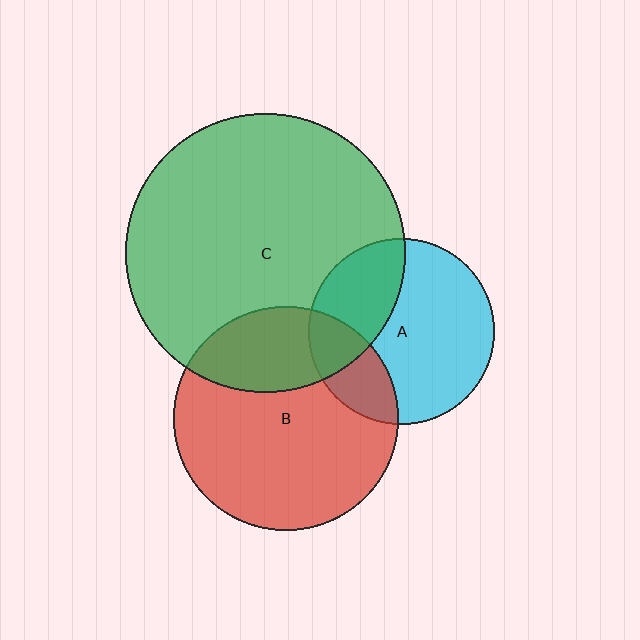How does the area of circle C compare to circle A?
Approximately 2.3 times.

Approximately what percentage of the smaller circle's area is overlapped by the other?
Approximately 30%.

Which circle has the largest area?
Circle C (green).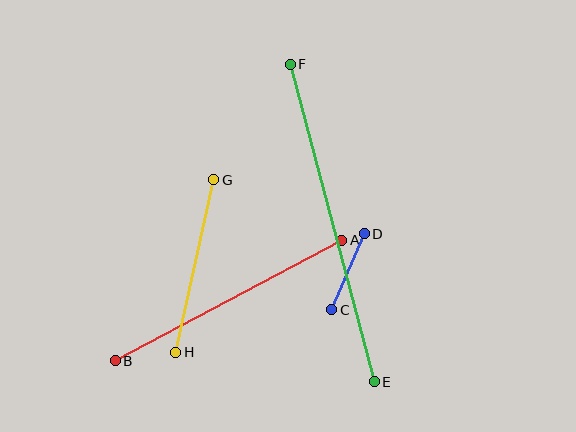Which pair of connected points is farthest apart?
Points E and F are farthest apart.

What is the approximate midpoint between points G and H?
The midpoint is at approximately (195, 266) pixels.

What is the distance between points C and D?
The distance is approximately 83 pixels.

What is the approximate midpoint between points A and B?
The midpoint is at approximately (229, 300) pixels.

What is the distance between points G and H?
The distance is approximately 177 pixels.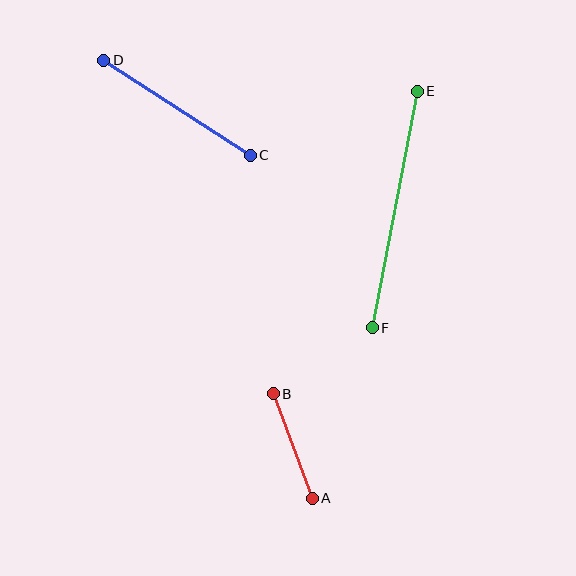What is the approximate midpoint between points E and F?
The midpoint is at approximately (395, 209) pixels.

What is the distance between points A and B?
The distance is approximately 112 pixels.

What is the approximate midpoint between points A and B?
The midpoint is at approximately (293, 446) pixels.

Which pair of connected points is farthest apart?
Points E and F are farthest apart.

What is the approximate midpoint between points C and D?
The midpoint is at approximately (177, 108) pixels.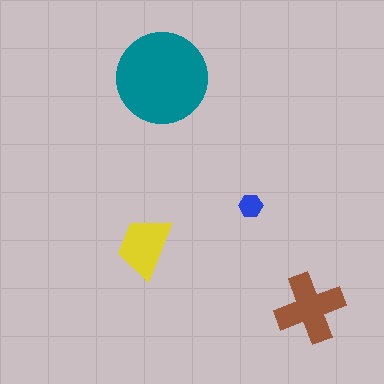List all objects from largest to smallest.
The teal circle, the brown cross, the yellow trapezoid, the blue hexagon.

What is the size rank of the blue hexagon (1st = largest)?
4th.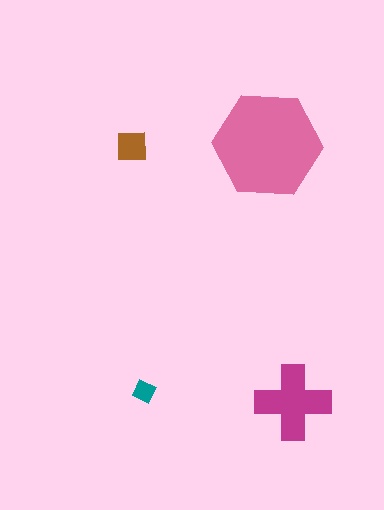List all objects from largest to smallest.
The pink hexagon, the magenta cross, the brown square, the teal diamond.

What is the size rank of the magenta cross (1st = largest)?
2nd.